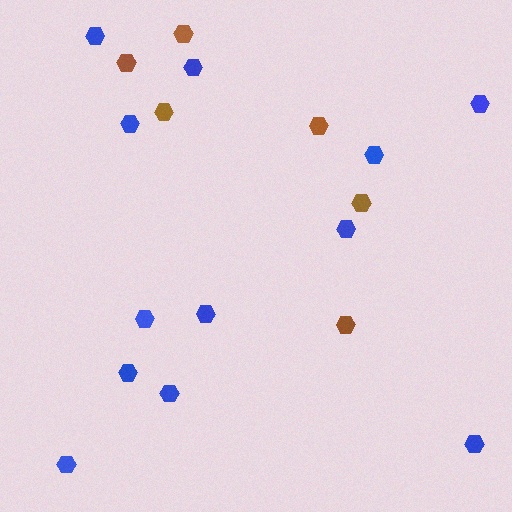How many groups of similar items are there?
There are 2 groups: one group of blue hexagons (12) and one group of brown hexagons (6).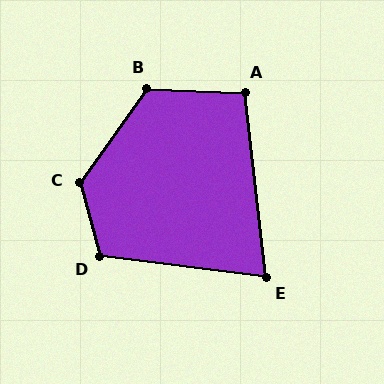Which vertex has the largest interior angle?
C, at approximately 129 degrees.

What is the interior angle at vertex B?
Approximately 123 degrees (obtuse).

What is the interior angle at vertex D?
Approximately 112 degrees (obtuse).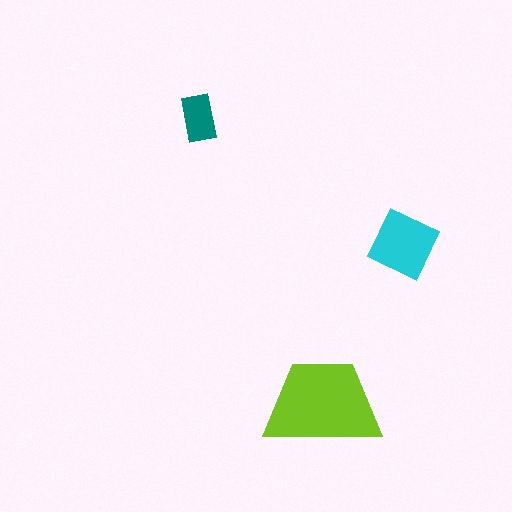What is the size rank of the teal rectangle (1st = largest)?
3rd.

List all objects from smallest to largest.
The teal rectangle, the cyan diamond, the lime trapezoid.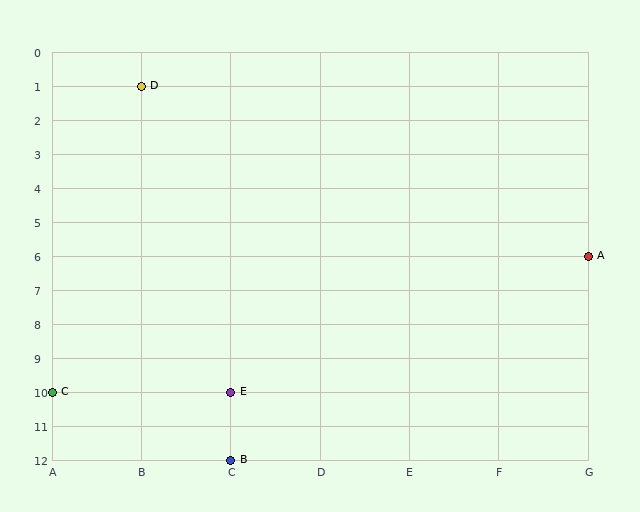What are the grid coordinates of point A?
Point A is at grid coordinates (G, 6).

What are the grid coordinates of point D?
Point D is at grid coordinates (B, 1).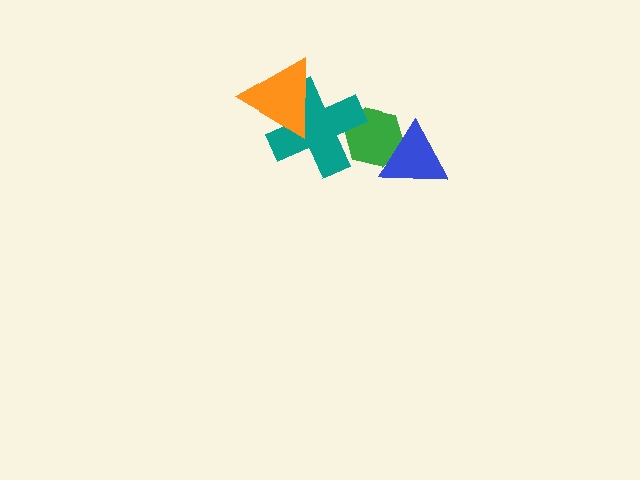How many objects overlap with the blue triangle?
1 object overlaps with the blue triangle.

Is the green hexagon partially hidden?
Yes, it is partially covered by another shape.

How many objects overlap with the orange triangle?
1 object overlaps with the orange triangle.